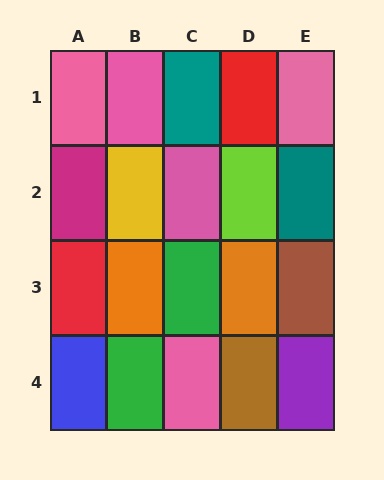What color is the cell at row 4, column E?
Purple.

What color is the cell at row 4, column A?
Blue.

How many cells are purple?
1 cell is purple.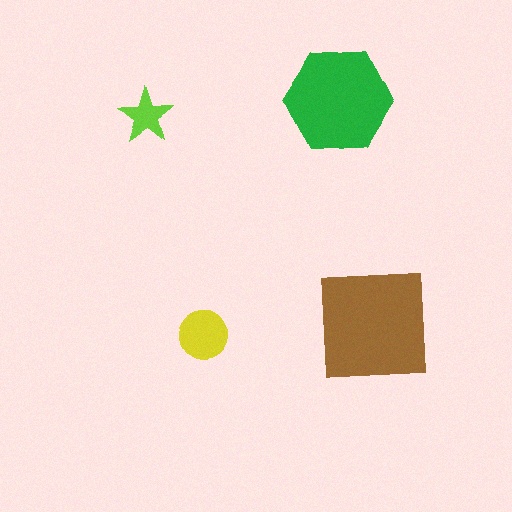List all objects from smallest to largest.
The lime star, the yellow circle, the green hexagon, the brown square.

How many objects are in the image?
There are 4 objects in the image.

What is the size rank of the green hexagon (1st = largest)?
2nd.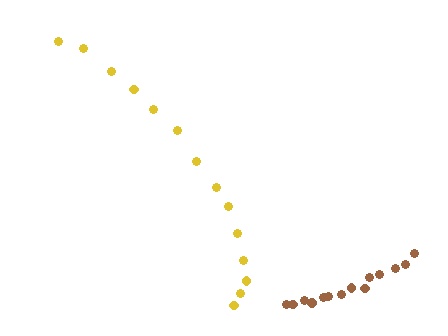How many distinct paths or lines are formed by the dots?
There are 2 distinct paths.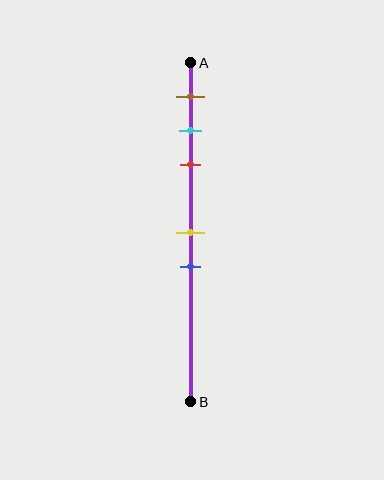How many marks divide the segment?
There are 5 marks dividing the segment.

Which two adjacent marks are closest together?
The cyan and red marks are the closest adjacent pair.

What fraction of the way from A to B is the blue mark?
The blue mark is approximately 60% (0.6) of the way from A to B.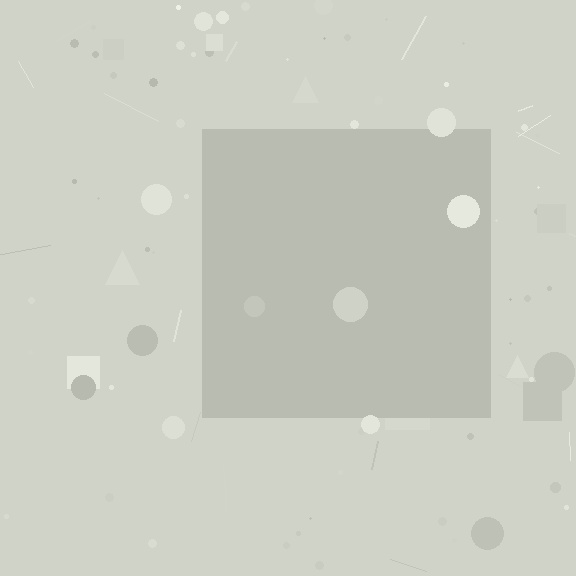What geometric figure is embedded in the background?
A square is embedded in the background.